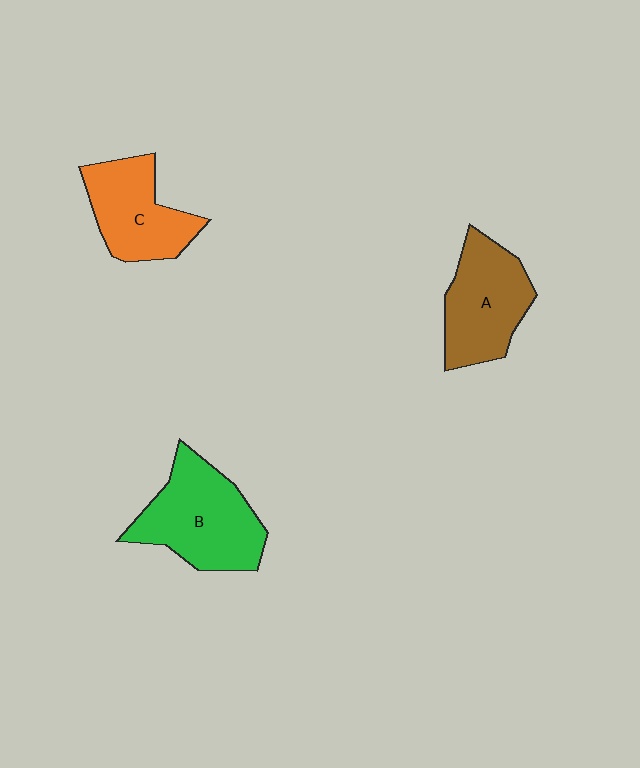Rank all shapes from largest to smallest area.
From largest to smallest: B (green), A (brown), C (orange).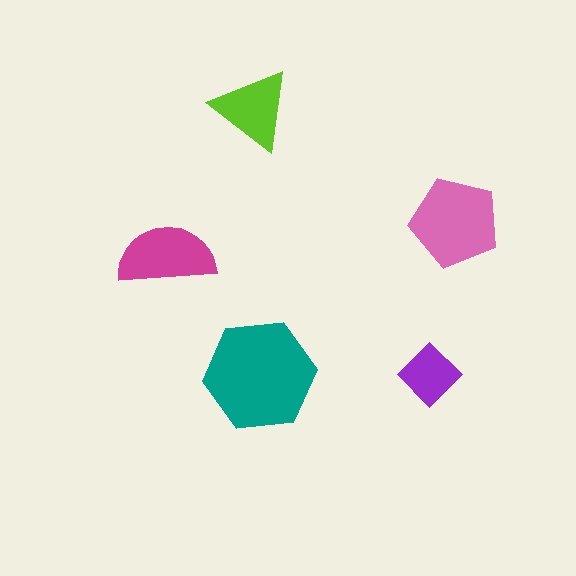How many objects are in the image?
There are 5 objects in the image.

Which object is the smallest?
The purple diamond.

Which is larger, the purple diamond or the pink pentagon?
The pink pentagon.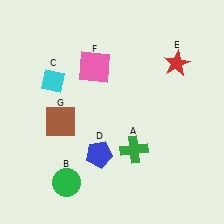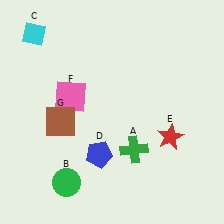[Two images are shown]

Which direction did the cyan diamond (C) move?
The cyan diamond (C) moved up.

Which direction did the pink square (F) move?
The pink square (F) moved down.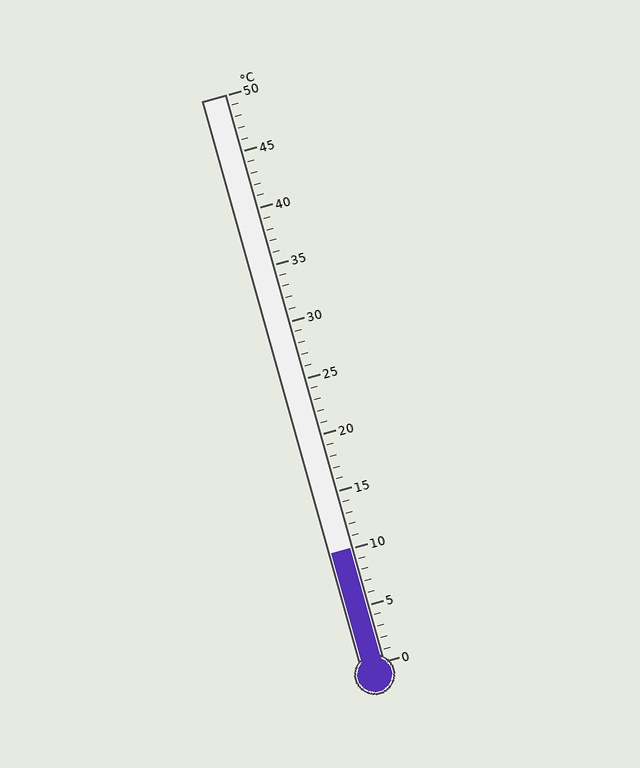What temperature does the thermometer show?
The thermometer shows approximately 10°C.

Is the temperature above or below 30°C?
The temperature is below 30°C.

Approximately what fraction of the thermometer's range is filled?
The thermometer is filled to approximately 20% of its range.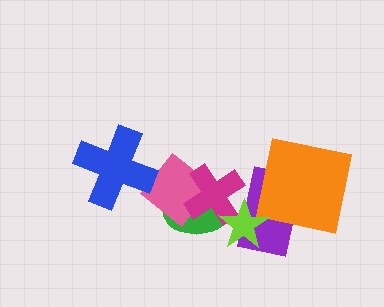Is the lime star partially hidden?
No, no other shape covers it.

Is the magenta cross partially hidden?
Yes, it is partially covered by another shape.